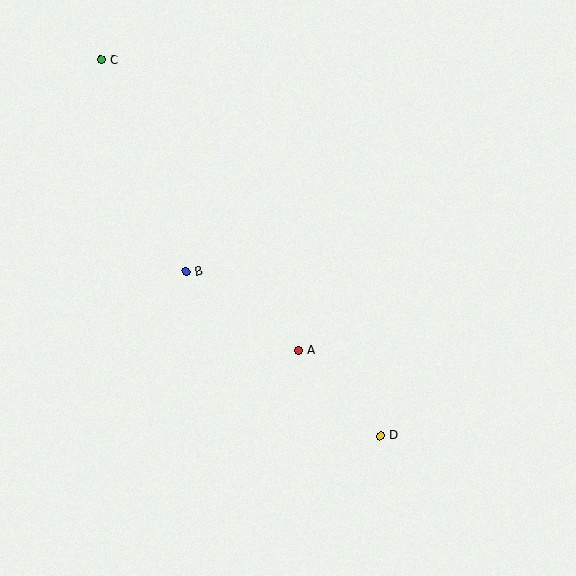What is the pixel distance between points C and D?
The distance between C and D is 469 pixels.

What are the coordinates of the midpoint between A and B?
The midpoint between A and B is at (242, 311).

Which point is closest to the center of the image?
Point A at (298, 351) is closest to the center.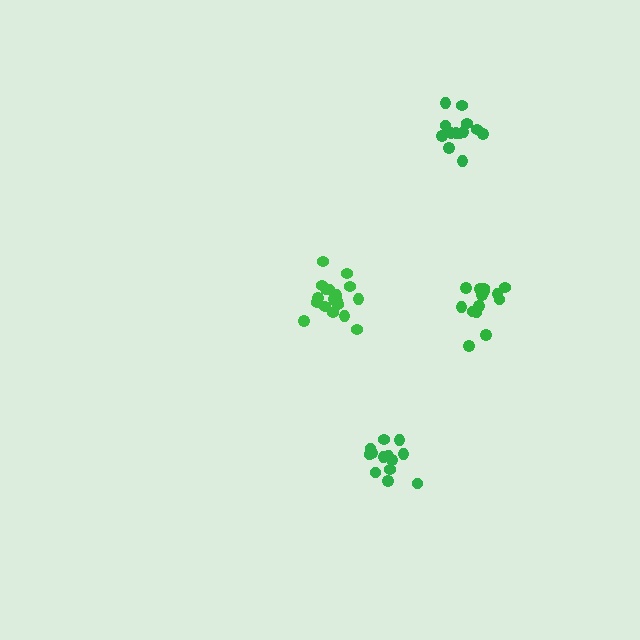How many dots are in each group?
Group 1: 18 dots, Group 2: 13 dots, Group 3: 14 dots, Group 4: 13 dots (58 total).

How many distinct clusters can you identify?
There are 4 distinct clusters.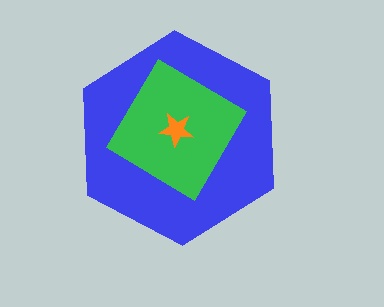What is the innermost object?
The orange star.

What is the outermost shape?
The blue hexagon.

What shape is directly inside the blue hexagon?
The green diamond.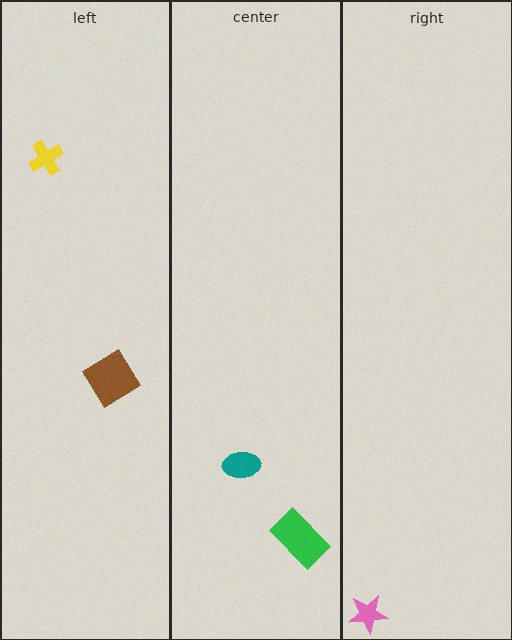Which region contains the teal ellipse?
The center region.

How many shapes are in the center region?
2.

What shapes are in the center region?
The teal ellipse, the green rectangle.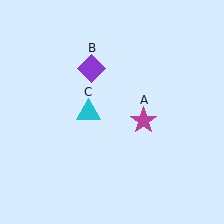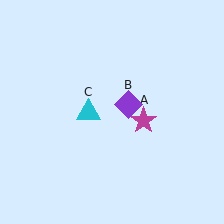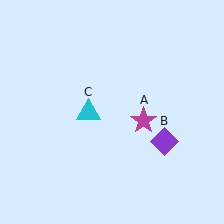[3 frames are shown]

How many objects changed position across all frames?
1 object changed position: purple diamond (object B).